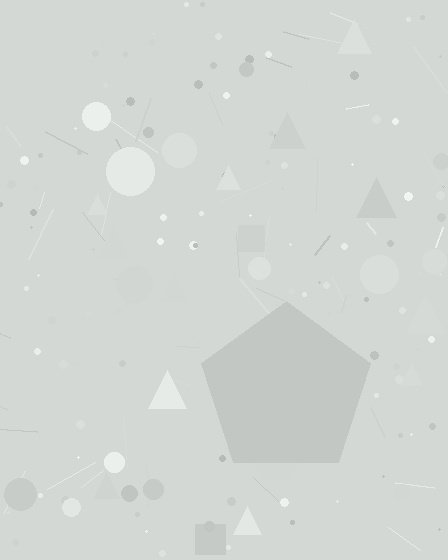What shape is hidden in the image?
A pentagon is hidden in the image.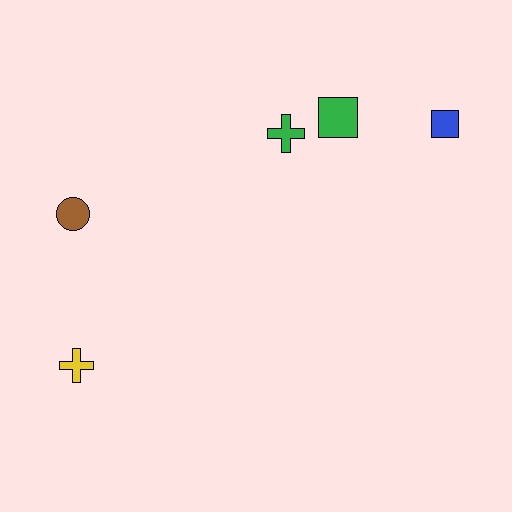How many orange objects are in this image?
There are no orange objects.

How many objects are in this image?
There are 5 objects.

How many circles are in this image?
There is 1 circle.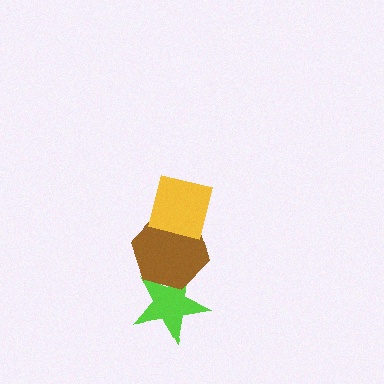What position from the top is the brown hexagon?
The brown hexagon is 2nd from the top.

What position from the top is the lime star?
The lime star is 3rd from the top.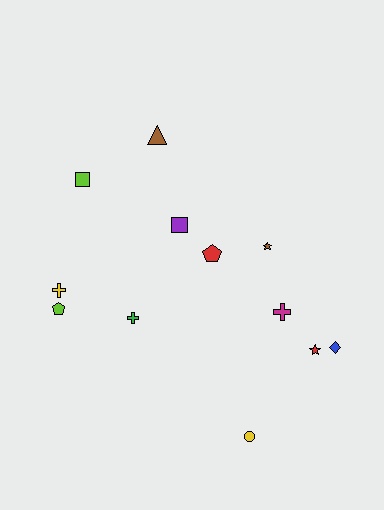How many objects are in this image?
There are 12 objects.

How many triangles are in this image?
There is 1 triangle.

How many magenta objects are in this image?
There is 1 magenta object.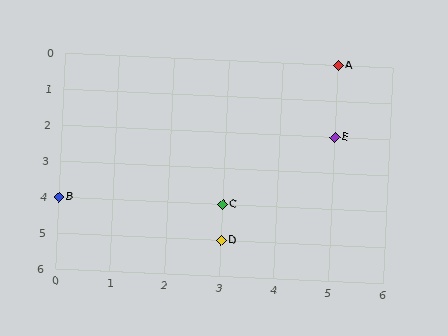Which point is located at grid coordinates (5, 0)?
Point A is at (5, 0).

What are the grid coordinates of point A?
Point A is at grid coordinates (5, 0).